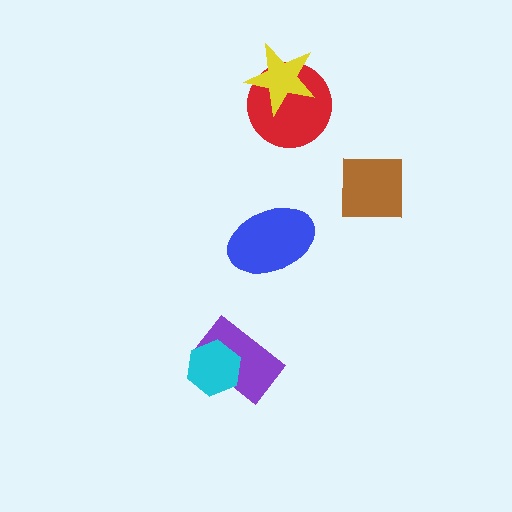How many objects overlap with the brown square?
0 objects overlap with the brown square.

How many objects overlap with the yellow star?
1 object overlaps with the yellow star.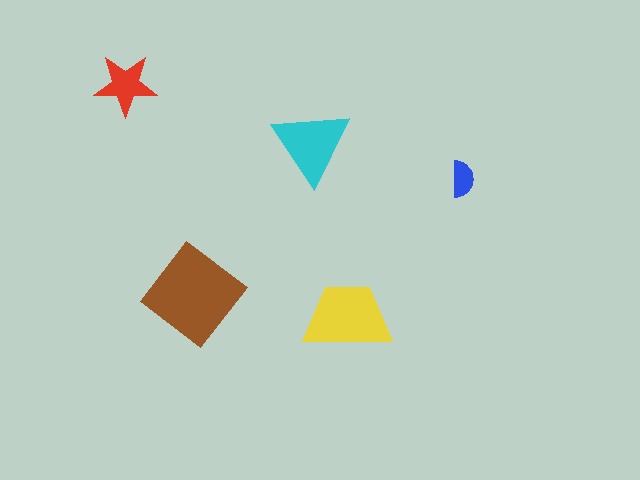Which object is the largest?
The brown diamond.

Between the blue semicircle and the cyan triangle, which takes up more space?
The cyan triangle.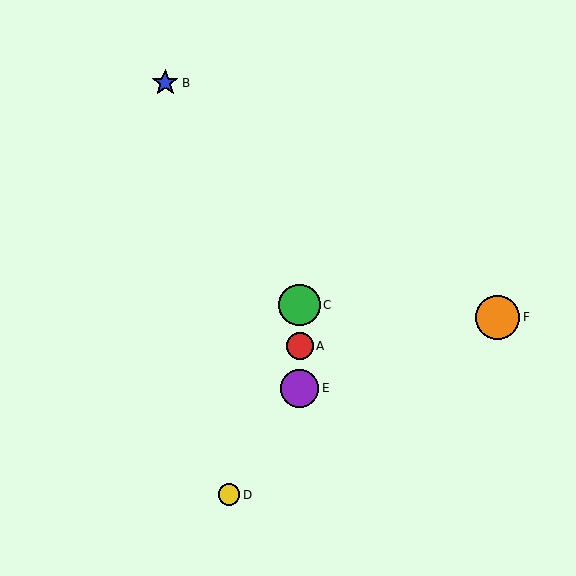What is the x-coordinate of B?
Object B is at x≈165.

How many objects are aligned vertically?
3 objects (A, C, E) are aligned vertically.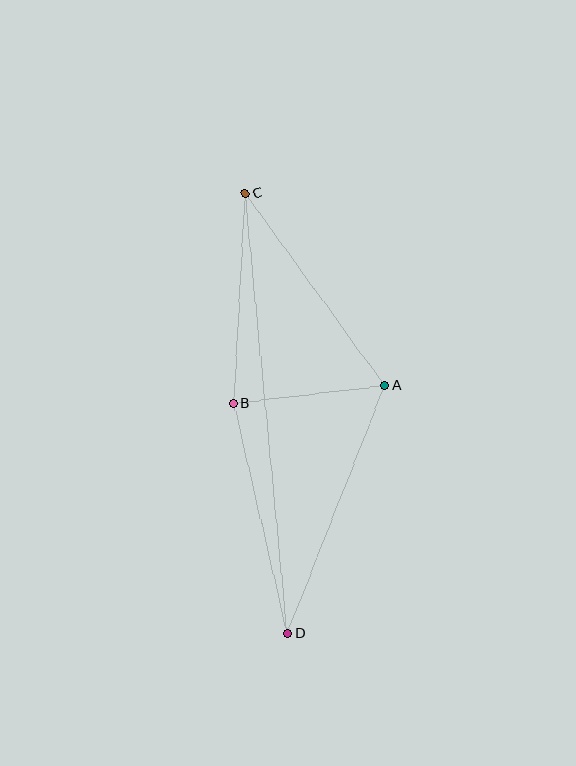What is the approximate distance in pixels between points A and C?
The distance between A and C is approximately 237 pixels.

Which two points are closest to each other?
Points A and B are closest to each other.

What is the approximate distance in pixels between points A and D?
The distance between A and D is approximately 266 pixels.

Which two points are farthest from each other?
Points C and D are farthest from each other.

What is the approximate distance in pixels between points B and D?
The distance between B and D is approximately 236 pixels.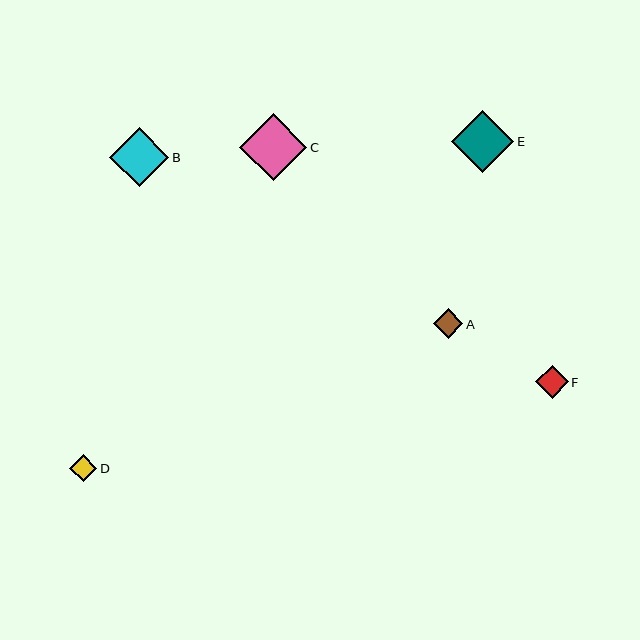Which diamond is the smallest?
Diamond D is the smallest with a size of approximately 27 pixels.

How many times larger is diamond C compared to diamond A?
Diamond C is approximately 2.3 times the size of diamond A.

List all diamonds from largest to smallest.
From largest to smallest: C, E, B, F, A, D.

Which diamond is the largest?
Diamond C is the largest with a size of approximately 67 pixels.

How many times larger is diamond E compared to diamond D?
Diamond E is approximately 2.3 times the size of diamond D.